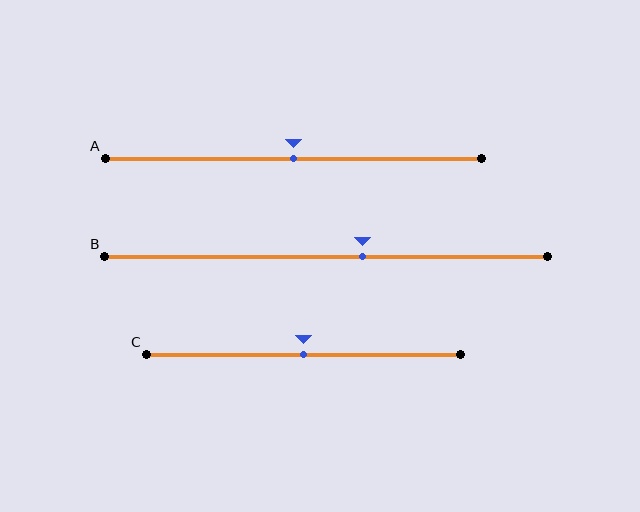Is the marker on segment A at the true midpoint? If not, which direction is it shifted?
Yes, the marker on segment A is at the true midpoint.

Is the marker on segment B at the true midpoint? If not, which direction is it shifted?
No, the marker on segment B is shifted to the right by about 8% of the segment length.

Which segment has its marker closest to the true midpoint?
Segment A has its marker closest to the true midpoint.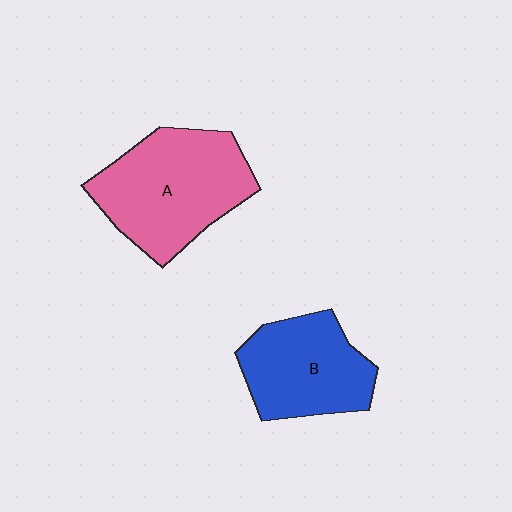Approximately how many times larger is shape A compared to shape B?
Approximately 1.3 times.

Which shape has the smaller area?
Shape B (blue).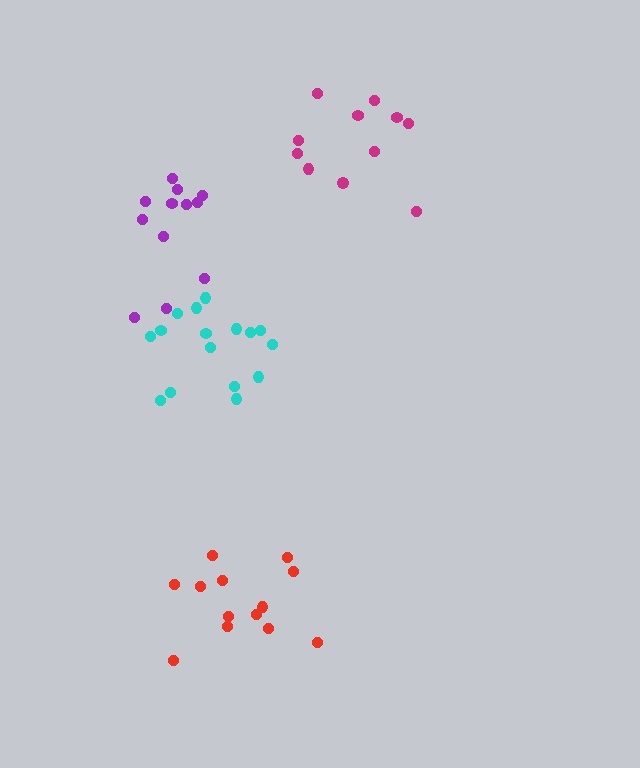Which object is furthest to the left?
The purple cluster is leftmost.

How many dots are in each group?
Group 1: 16 dots, Group 2: 13 dots, Group 3: 11 dots, Group 4: 12 dots (52 total).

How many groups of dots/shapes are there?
There are 4 groups.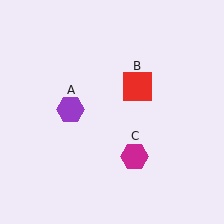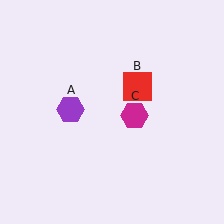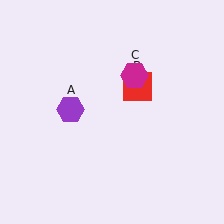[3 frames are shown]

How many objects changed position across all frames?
1 object changed position: magenta hexagon (object C).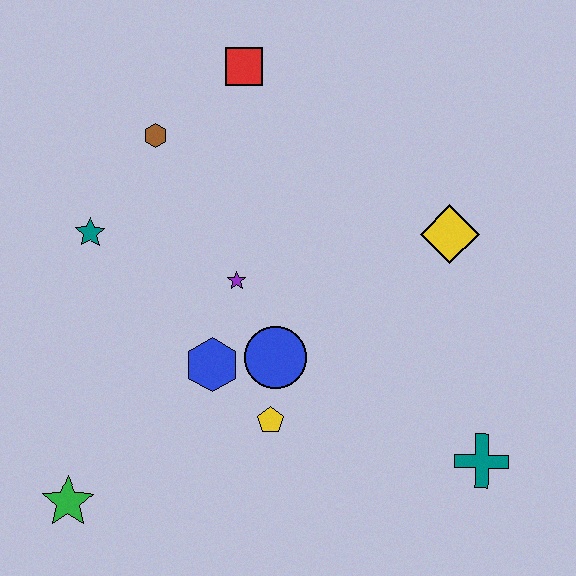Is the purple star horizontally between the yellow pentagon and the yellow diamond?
No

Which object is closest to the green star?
The blue hexagon is closest to the green star.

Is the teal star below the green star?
No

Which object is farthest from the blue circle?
The red square is farthest from the blue circle.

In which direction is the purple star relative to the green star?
The purple star is above the green star.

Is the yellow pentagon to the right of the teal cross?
No